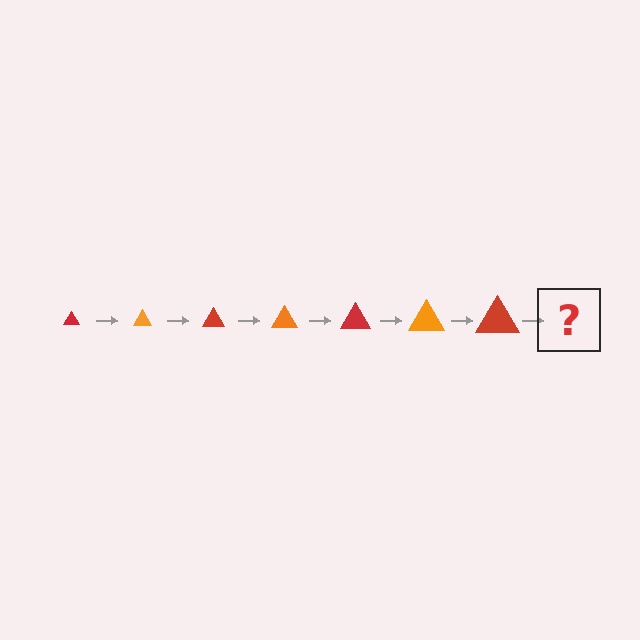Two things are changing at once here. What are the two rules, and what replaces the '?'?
The two rules are that the triangle grows larger each step and the color cycles through red and orange. The '?' should be an orange triangle, larger than the previous one.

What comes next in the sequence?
The next element should be an orange triangle, larger than the previous one.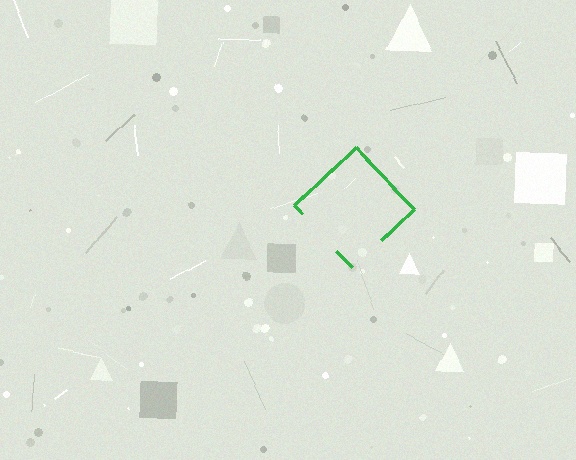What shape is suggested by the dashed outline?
The dashed outline suggests a diamond.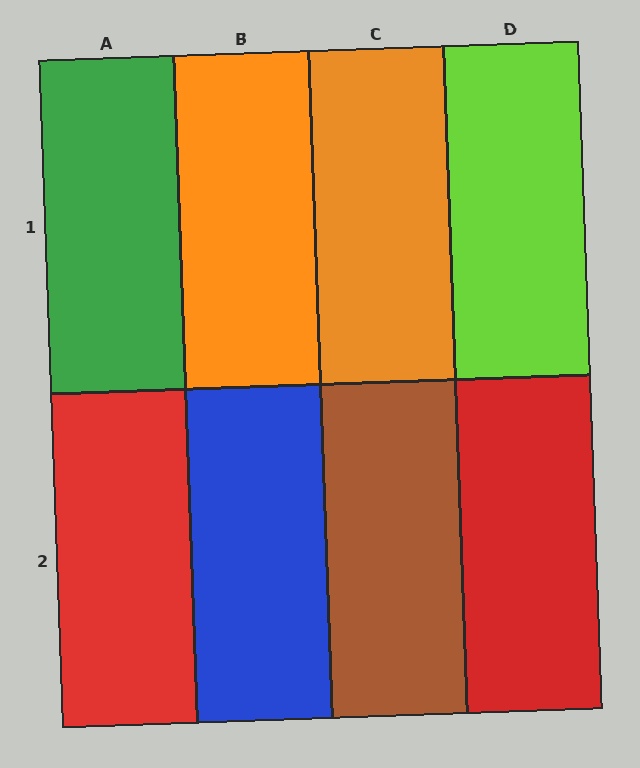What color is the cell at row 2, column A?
Red.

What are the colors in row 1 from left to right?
Green, orange, orange, lime.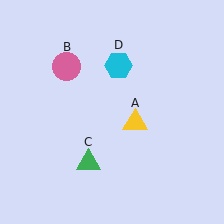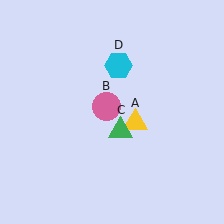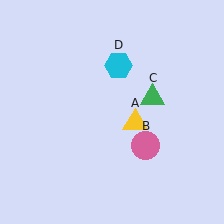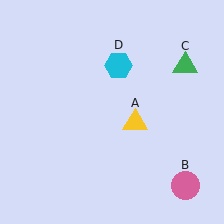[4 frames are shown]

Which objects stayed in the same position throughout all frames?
Yellow triangle (object A) and cyan hexagon (object D) remained stationary.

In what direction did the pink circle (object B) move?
The pink circle (object B) moved down and to the right.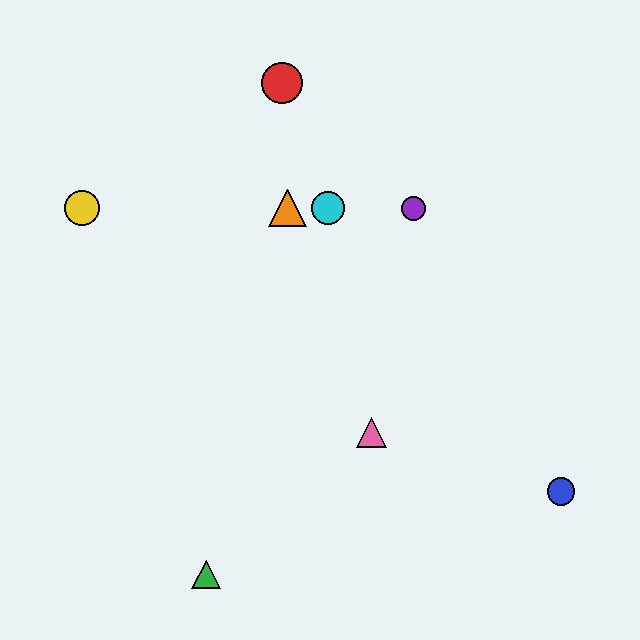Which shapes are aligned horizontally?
The yellow circle, the purple circle, the orange triangle, the cyan circle are aligned horizontally.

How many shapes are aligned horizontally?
4 shapes (the yellow circle, the purple circle, the orange triangle, the cyan circle) are aligned horizontally.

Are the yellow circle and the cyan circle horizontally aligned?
Yes, both are at y≈208.